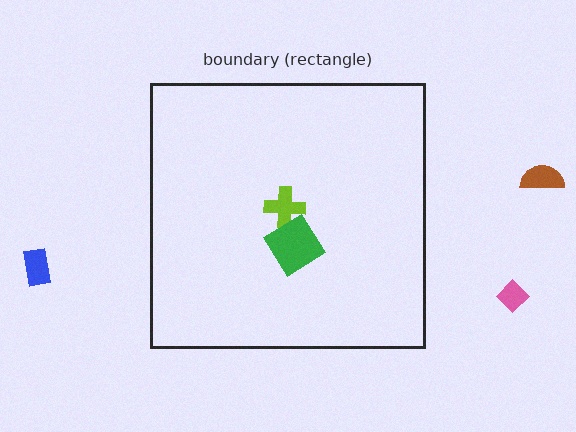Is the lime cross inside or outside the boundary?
Inside.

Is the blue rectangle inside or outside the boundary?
Outside.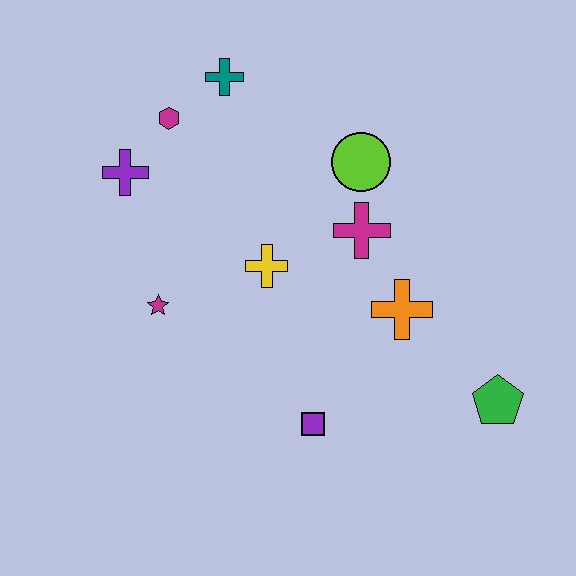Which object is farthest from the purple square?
The teal cross is farthest from the purple square.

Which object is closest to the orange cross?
The magenta cross is closest to the orange cross.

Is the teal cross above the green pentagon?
Yes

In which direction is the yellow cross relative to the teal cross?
The yellow cross is below the teal cross.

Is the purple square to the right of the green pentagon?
No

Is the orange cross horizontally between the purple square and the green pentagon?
Yes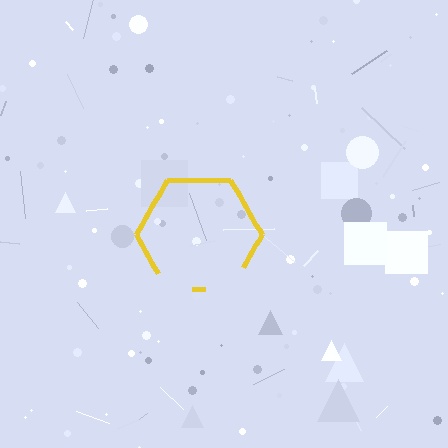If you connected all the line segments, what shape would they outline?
They would outline a hexagon.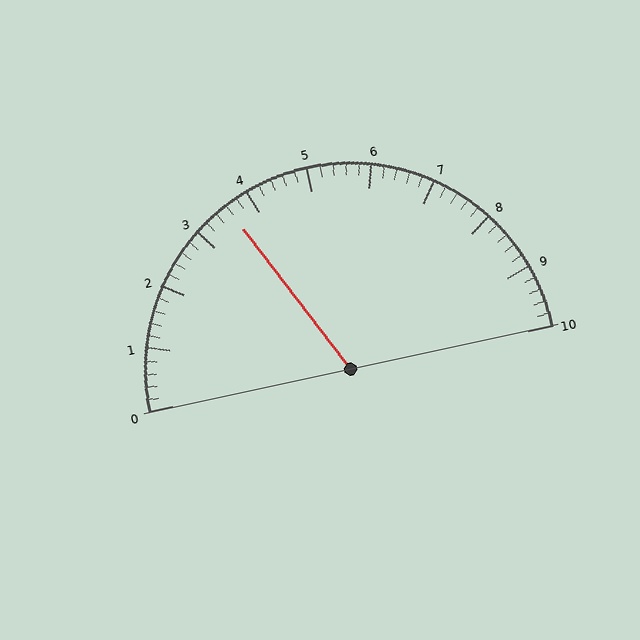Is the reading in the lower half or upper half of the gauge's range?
The reading is in the lower half of the range (0 to 10).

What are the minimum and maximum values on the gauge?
The gauge ranges from 0 to 10.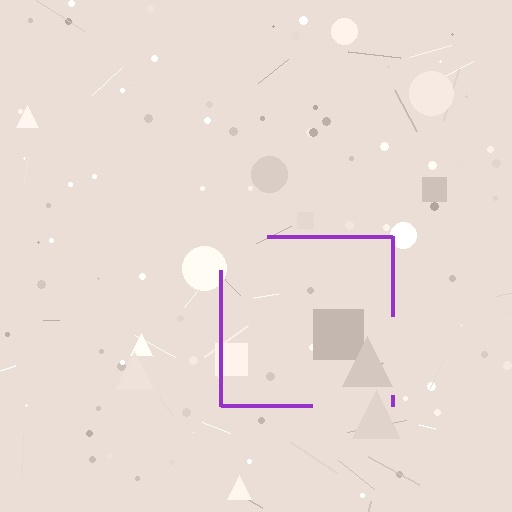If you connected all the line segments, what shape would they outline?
They would outline a square.